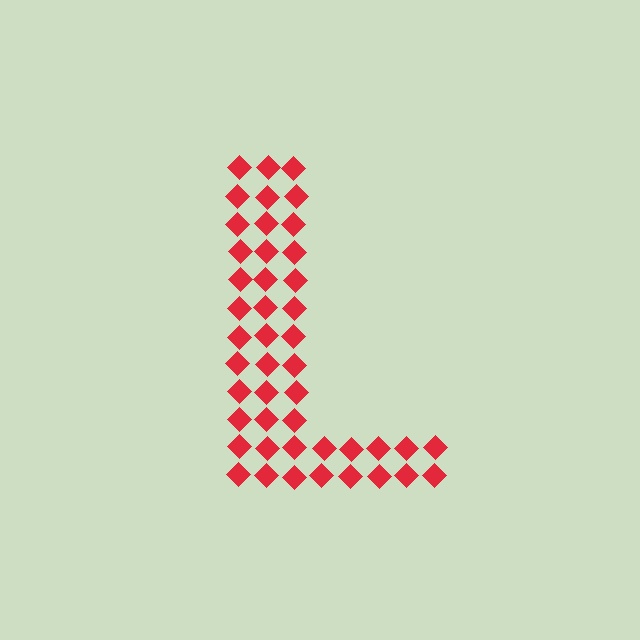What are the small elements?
The small elements are diamonds.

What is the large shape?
The large shape is the letter L.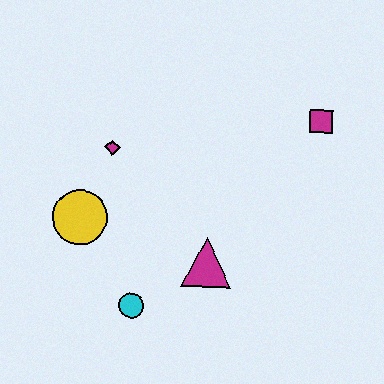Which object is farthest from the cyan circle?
The magenta square is farthest from the cyan circle.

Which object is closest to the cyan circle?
The magenta triangle is closest to the cyan circle.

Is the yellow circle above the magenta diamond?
No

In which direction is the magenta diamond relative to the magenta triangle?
The magenta diamond is above the magenta triangle.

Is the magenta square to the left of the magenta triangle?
No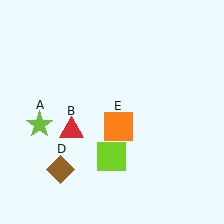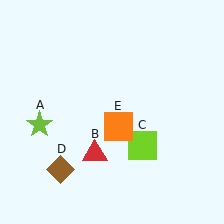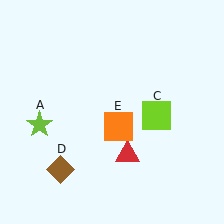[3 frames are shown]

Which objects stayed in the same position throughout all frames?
Lime star (object A) and brown diamond (object D) and orange square (object E) remained stationary.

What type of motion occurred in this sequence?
The red triangle (object B), lime square (object C) rotated counterclockwise around the center of the scene.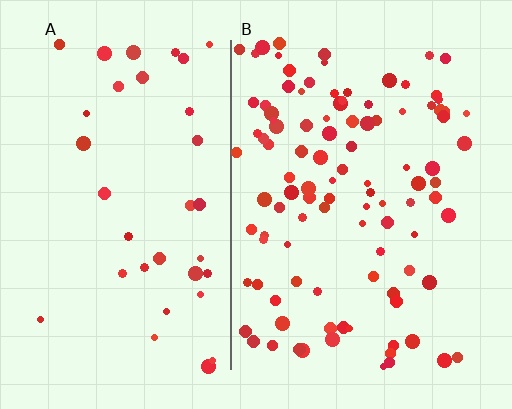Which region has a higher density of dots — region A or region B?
B (the right).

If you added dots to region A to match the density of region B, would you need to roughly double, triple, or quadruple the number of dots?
Approximately triple.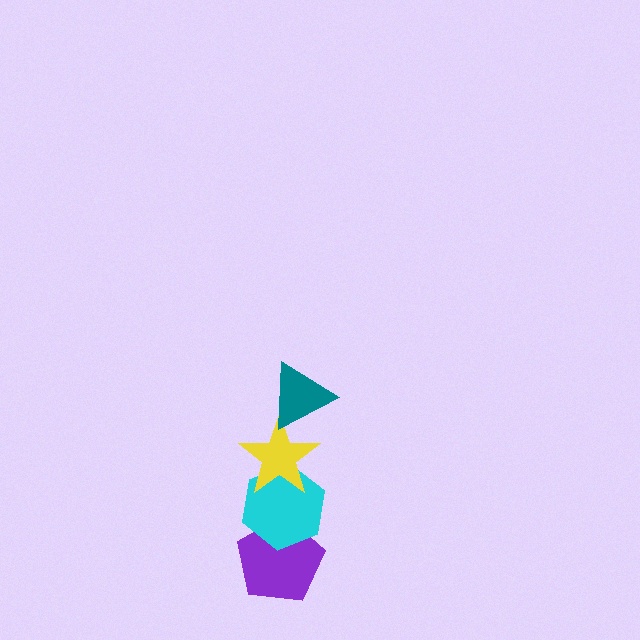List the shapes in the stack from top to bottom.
From top to bottom: the teal triangle, the yellow star, the cyan hexagon, the purple pentagon.